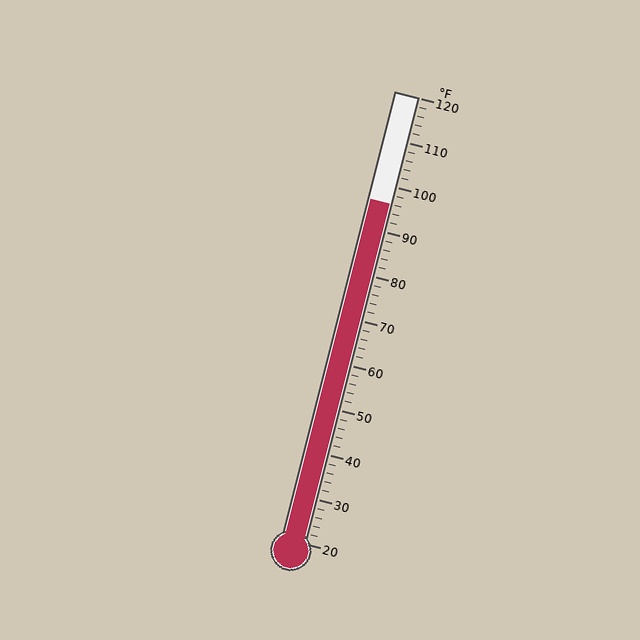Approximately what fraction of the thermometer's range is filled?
The thermometer is filled to approximately 75% of its range.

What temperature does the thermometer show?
The thermometer shows approximately 96°F.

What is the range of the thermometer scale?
The thermometer scale ranges from 20°F to 120°F.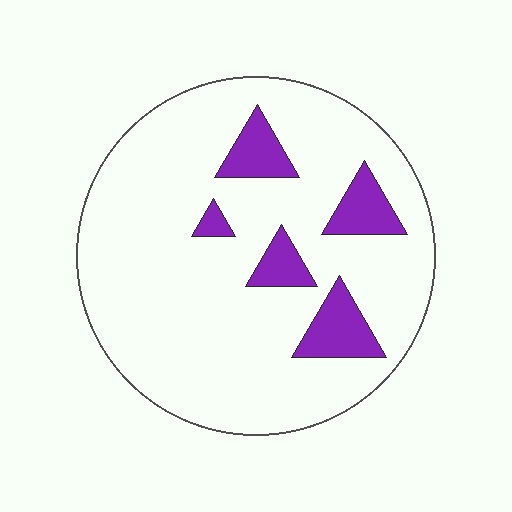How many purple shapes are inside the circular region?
5.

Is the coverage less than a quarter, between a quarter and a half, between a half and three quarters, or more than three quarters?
Less than a quarter.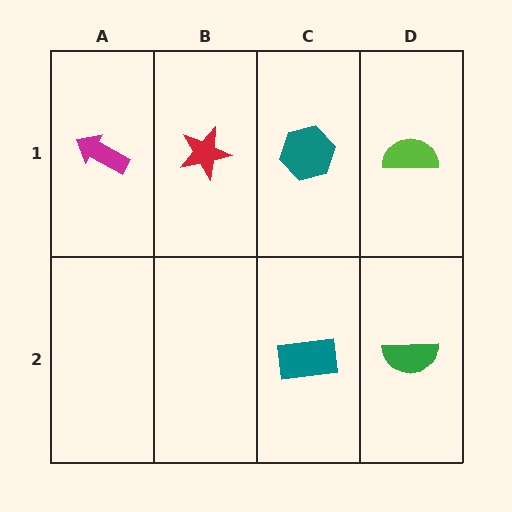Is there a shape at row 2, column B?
No, that cell is empty.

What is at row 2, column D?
A green semicircle.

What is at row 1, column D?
A lime semicircle.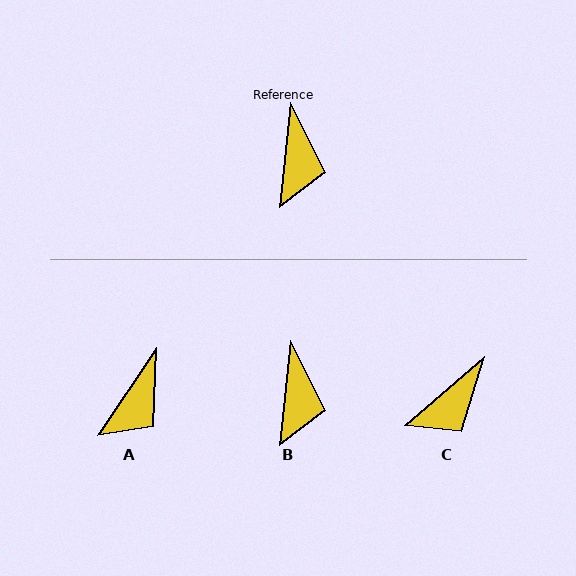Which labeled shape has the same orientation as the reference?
B.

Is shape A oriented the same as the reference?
No, it is off by about 28 degrees.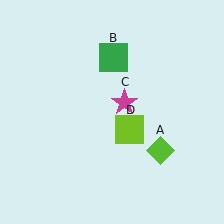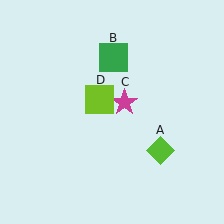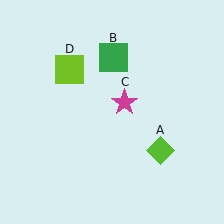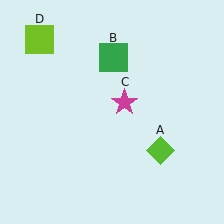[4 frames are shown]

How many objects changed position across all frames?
1 object changed position: lime square (object D).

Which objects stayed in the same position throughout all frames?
Lime diamond (object A) and green square (object B) and magenta star (object C) remained stationary.